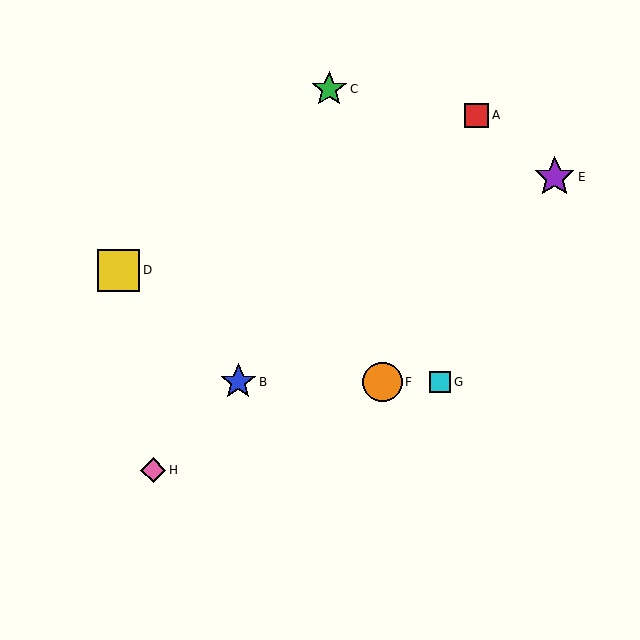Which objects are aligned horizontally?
Objects B, F, G are aligned horizontally.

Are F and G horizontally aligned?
Yes, both are at y≈382.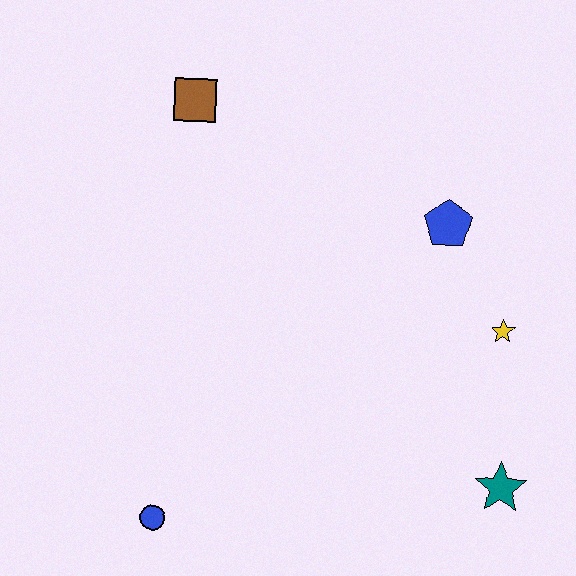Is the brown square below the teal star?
No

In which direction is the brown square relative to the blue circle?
The brown square is above the blue circle.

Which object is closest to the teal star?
The yellow star is closest to the teal star.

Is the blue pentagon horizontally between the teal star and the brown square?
Yes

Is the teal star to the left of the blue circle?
No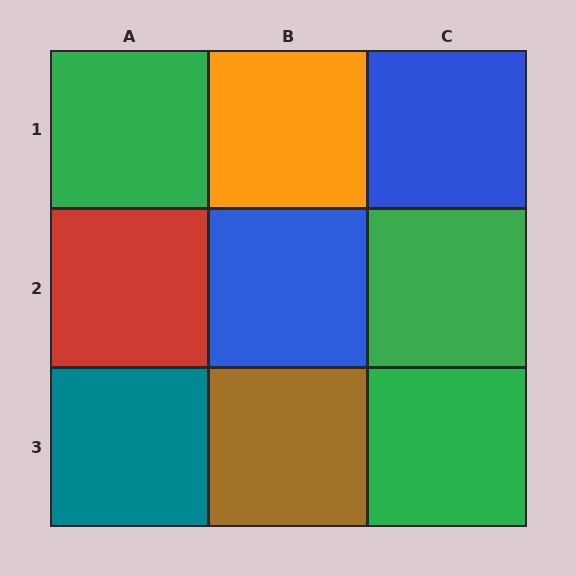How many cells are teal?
1 cell is teal.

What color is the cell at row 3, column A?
Teal.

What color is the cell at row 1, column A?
Green.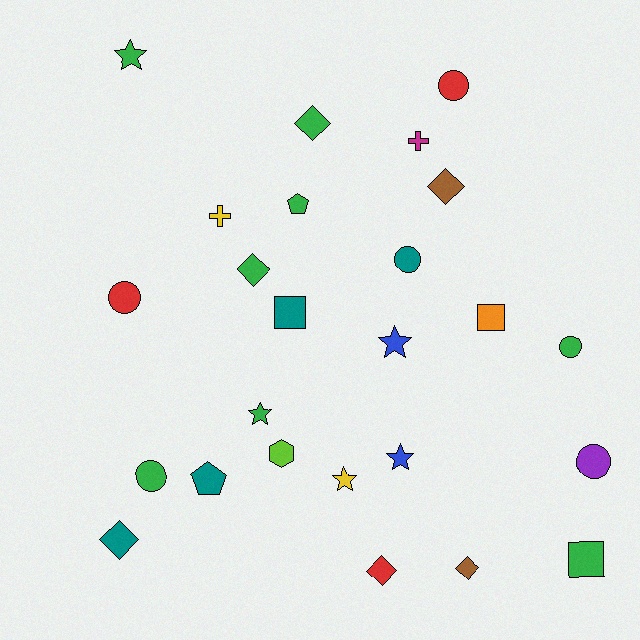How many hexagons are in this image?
There is 1 hexagon.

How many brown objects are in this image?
There are 2 brown objects.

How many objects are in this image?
There are 25 objects.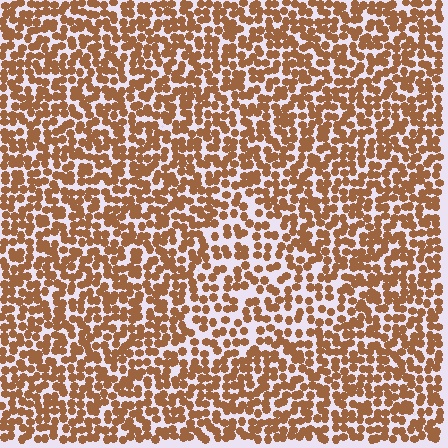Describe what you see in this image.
The image contains small brown elements arranged at two different densities. A triangle-shaped region is visible where the elements are less densely packed than the surrounding area.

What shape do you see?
I see a triangle.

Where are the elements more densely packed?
The elements are more densely packed outside the triangle boundary.